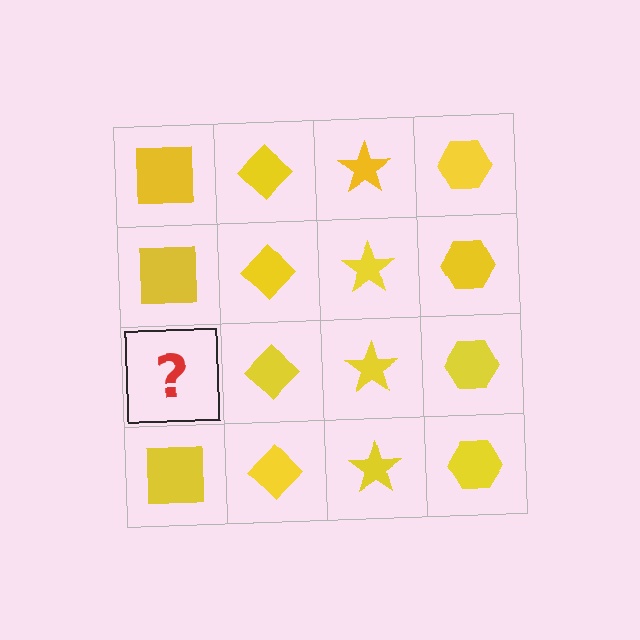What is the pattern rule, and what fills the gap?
The rule is that each column has a consistent shape. The gap should be filled with a yellow square.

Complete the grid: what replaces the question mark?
The question mark should be replaced with a yellow square.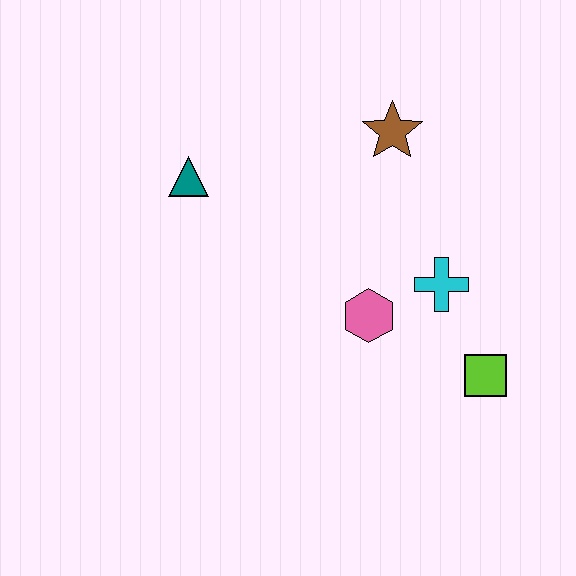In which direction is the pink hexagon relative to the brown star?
The pink hexagon is below the brown star.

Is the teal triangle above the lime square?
Yes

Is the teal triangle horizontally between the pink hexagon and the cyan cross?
No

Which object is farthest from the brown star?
The lime square is farthest from the brown star.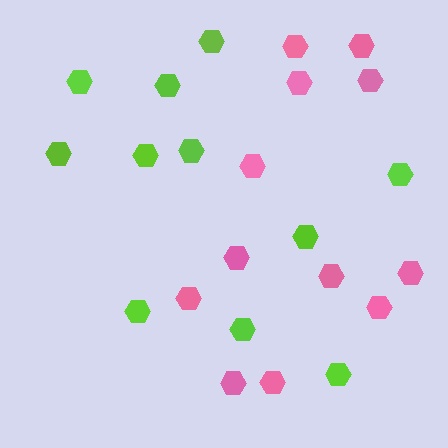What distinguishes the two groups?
There are 2 groups: one group of lime hexagons (11) and one group of pink hexagons (12).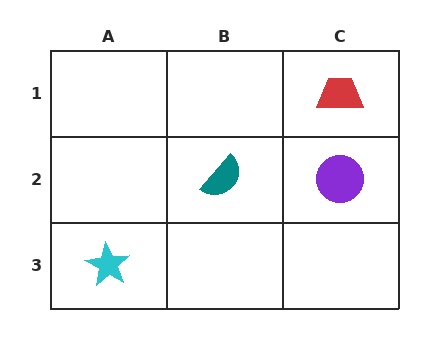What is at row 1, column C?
A red trapezoid.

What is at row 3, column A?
A cyan star.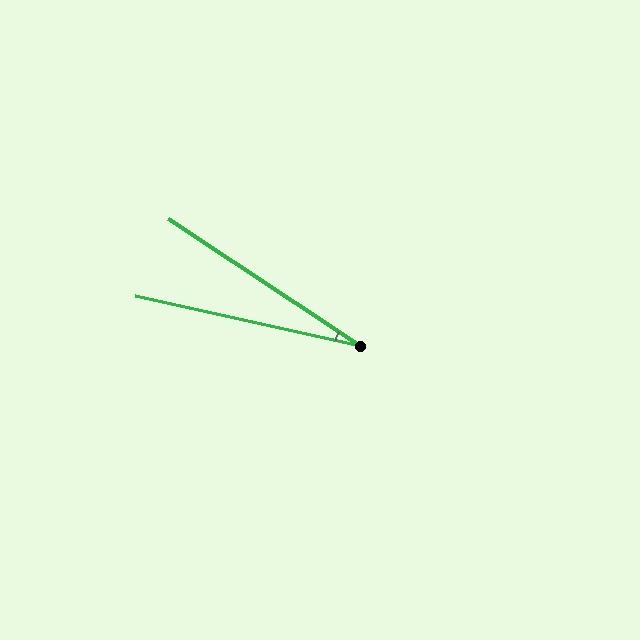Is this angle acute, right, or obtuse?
It is acute.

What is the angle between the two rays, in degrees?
Approximately 21 degrees.